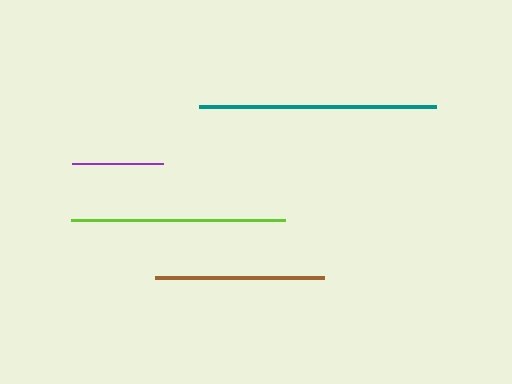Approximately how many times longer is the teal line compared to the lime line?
The teal line is approximately 1.1 times the length of the lime line.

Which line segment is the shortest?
The purple line is the shortest at approximately 91 pixels.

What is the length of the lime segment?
The lime segment is approximately 214 pixels long.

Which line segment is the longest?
The teal line is the longest at approximately 237 pixels.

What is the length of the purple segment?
The purple segment is approximately 91 pixels long.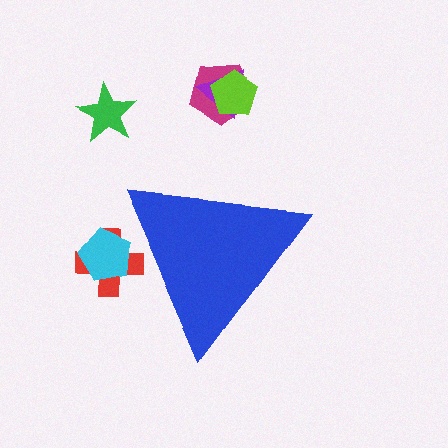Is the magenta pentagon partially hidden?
No, the magenta pentagon is fully visible.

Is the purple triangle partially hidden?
No, the purple triangle is fully visible.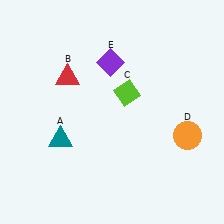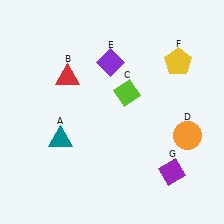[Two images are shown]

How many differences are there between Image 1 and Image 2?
There are 2 differences between the two images.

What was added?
A yellow pentagon (F), a purple diamond (G) were added in Image 2.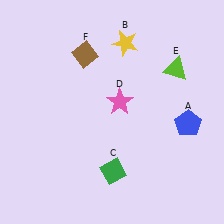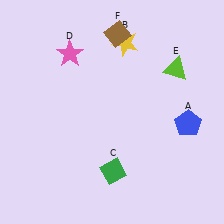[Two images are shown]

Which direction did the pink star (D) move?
The pink star (D) moved left.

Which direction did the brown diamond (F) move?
The brown diamond (F) moved right.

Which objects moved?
The objects that moved are: the pink star (D), the brown diamond (F).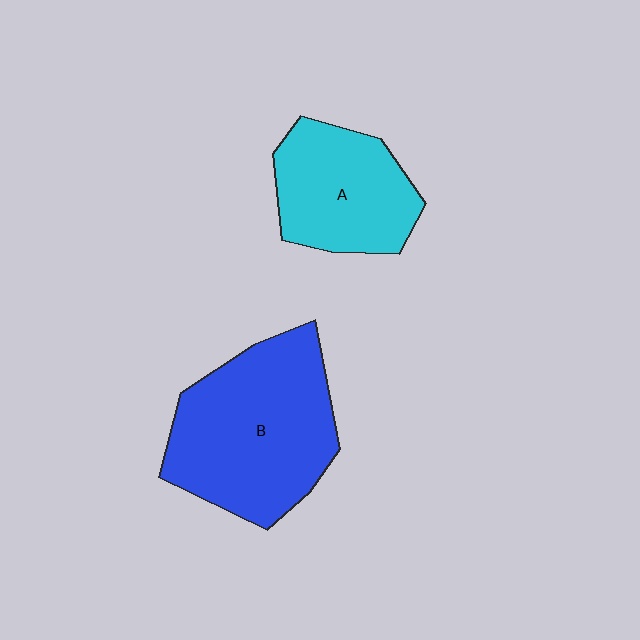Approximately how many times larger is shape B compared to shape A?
Approximately 1.5 times.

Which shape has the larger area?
Shape B (blue).